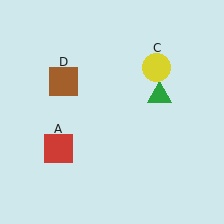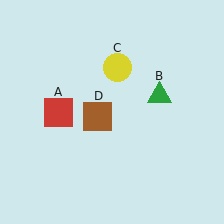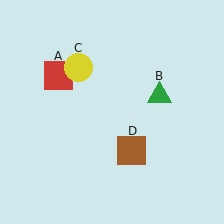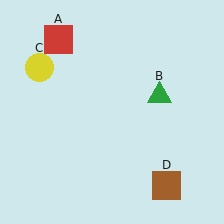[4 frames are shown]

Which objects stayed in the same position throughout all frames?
Green triangle (object B) remained stationary.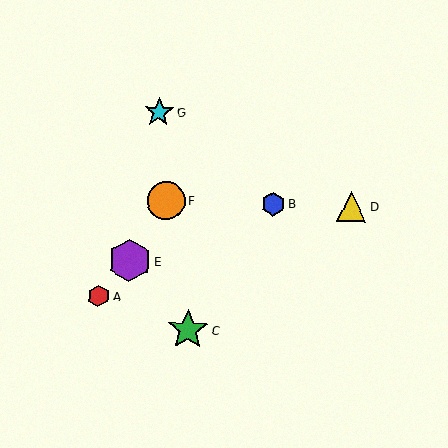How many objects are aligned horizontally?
3 objects (B, D, F) are aligned horizontally.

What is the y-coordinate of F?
Object F is at y≈201.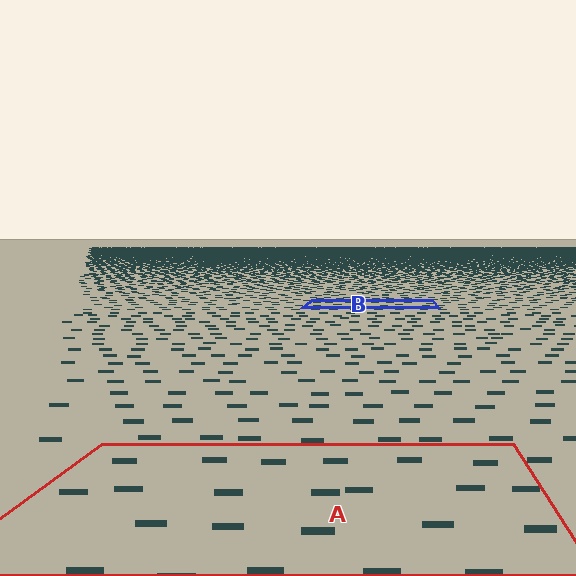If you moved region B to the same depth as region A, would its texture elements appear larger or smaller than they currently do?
They would appear larger. At a closer depth, the same texture elements are projected at a bigger on-screen size.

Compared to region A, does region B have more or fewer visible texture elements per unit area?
Region B has more texture elements per unit area — they are packed more densely because it is farther away.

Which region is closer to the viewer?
Region A is closer. The texture elements there are larger and more spread out.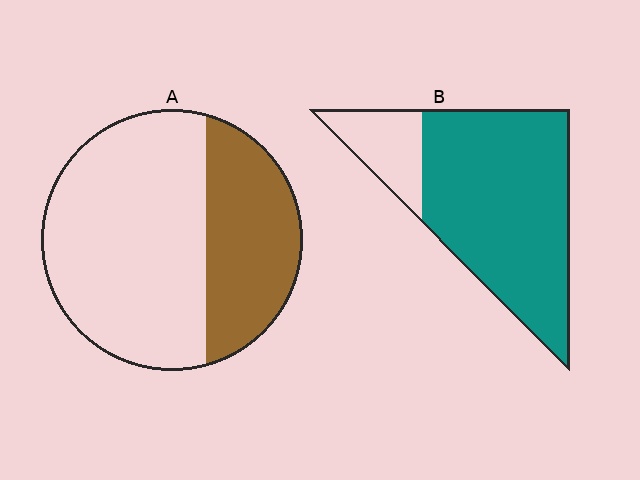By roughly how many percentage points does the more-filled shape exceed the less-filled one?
By roughly 50 percentage points (B over A).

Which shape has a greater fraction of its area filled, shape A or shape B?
Shape B.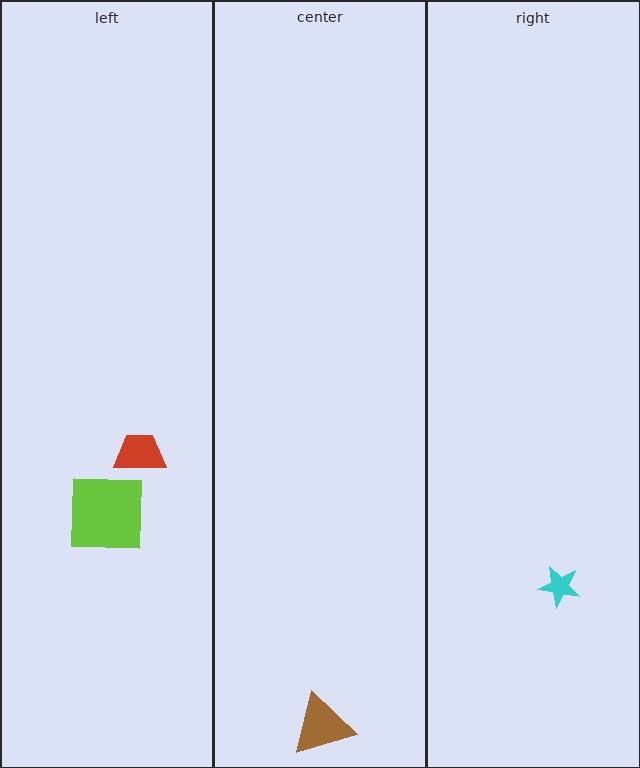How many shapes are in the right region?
1.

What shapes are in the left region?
The lime square, the red trapezoid.